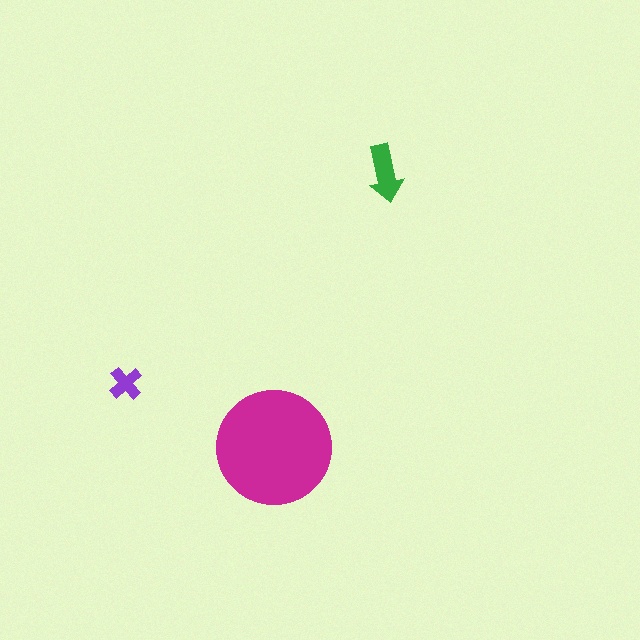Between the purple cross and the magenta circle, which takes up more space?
The magenta circle.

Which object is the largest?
The magenta circle.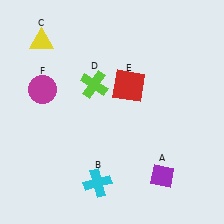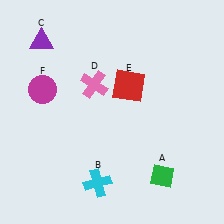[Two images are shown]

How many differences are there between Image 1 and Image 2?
There are 3 differences between the two images.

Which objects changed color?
A changed from purple to green. C changed from yellow to purple. D changed from lime to pink.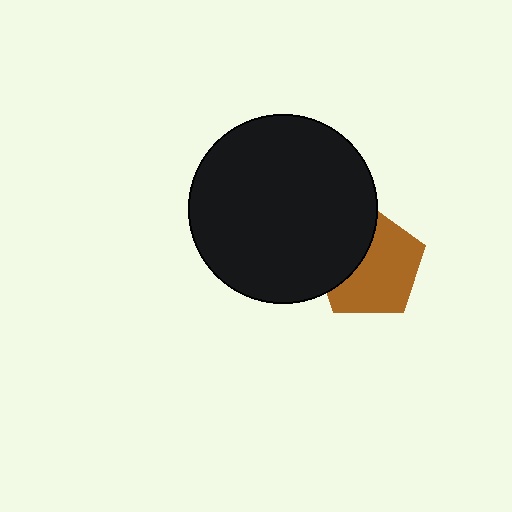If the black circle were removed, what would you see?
You would see the complete brown pentagon.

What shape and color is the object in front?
The object in front is a black circle.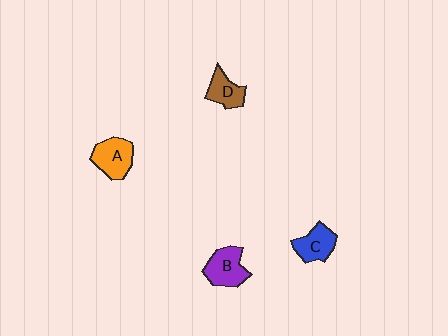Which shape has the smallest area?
Shape D (brown).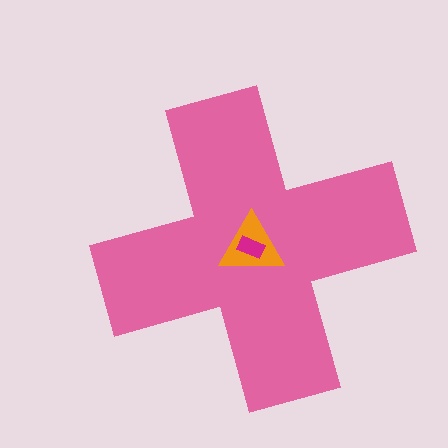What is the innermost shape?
The magenta rectangle.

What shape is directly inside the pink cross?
The orange triangle.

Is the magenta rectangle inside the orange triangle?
Yes.